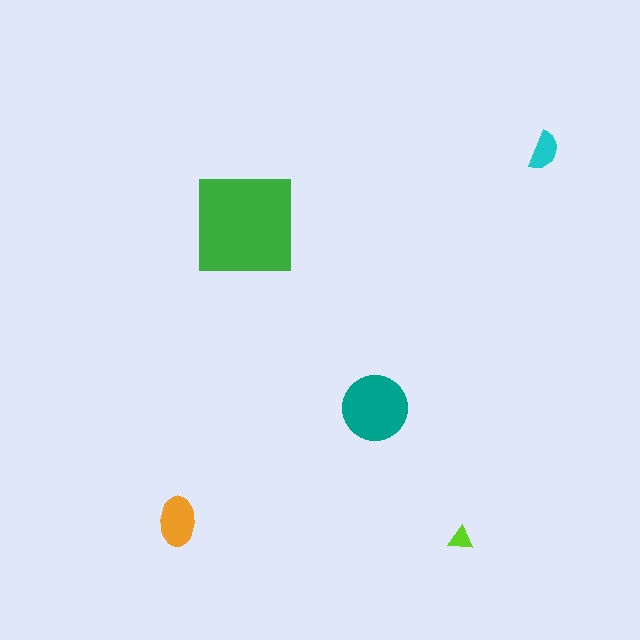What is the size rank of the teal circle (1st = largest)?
2nd.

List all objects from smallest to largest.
The lime triangle, the cyan semicircle, the orange ellipse, the teal circle, the green square.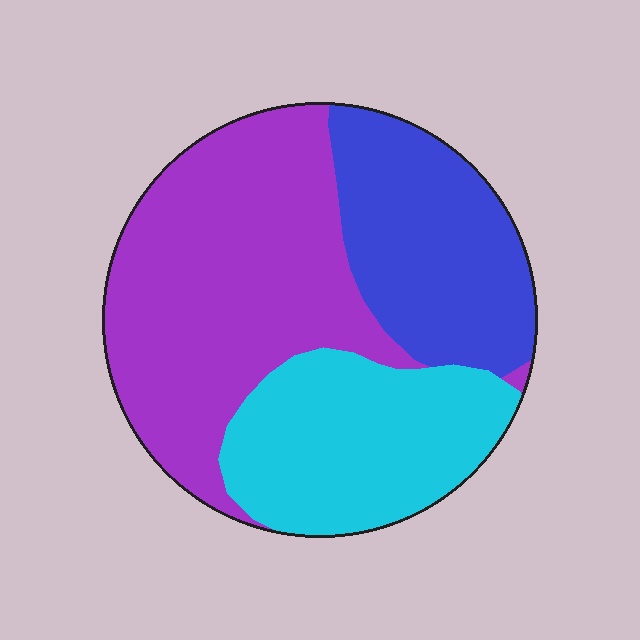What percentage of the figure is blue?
Blue takes up about one quarter (1/4) of the figure.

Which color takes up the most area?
Purple, at roughly 45%.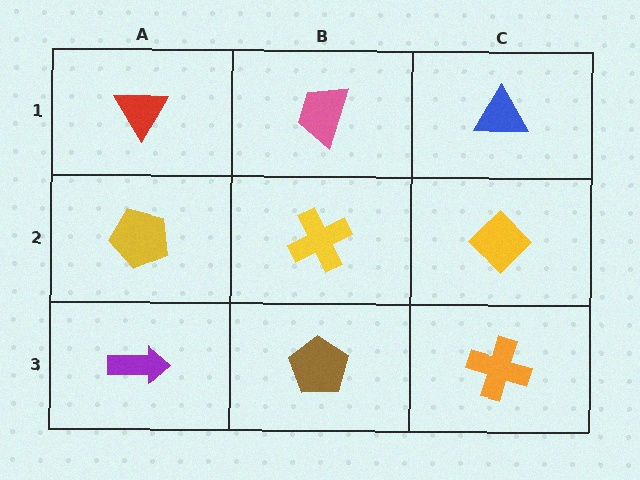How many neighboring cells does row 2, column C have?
3.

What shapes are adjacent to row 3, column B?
A yellow cross (row 2, column B), a purple arrow (row 3, column A), an orange cross (row 3, column C).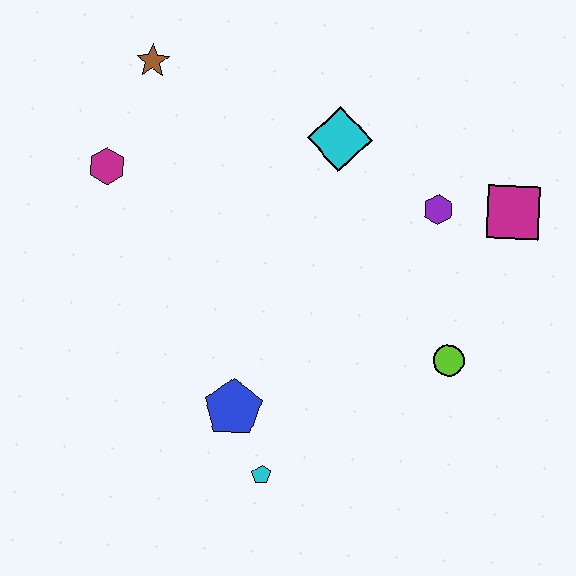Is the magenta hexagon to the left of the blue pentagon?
Yes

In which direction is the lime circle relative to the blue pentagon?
The lime circle is to the right of the blue pentagon.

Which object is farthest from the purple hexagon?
The magenta hexagon is farthest from the purple hexagon.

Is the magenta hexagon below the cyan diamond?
Yes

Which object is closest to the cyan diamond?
The purple hexagon is closest to the cyan diamond.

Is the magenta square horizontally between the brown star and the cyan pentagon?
No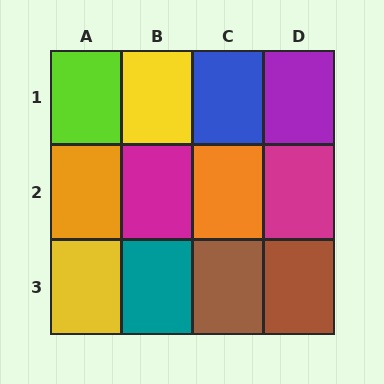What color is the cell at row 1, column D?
Purple.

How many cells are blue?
1 cell is blue.